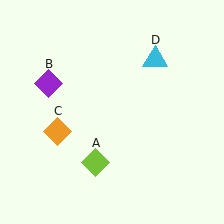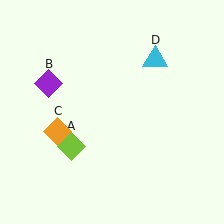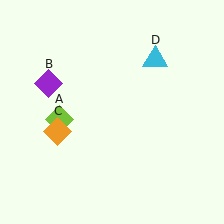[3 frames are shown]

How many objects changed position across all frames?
1 object changed position: lime diamond (object A).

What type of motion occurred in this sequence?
The lime diamond (object A) rotated clockwise around the center of the scene.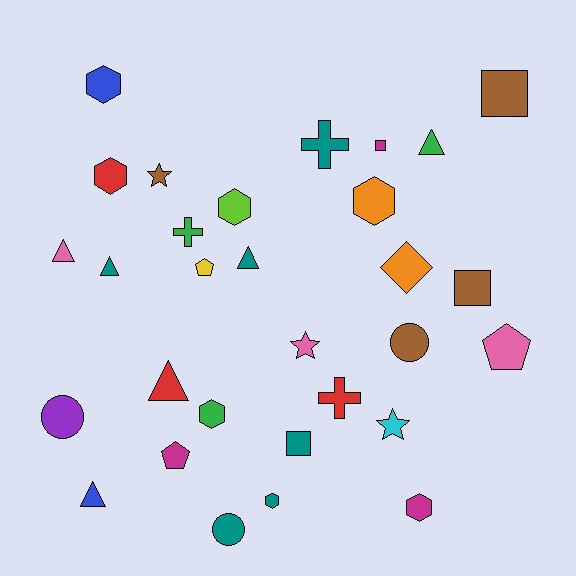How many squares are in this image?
There are 4 squares.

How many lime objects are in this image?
There is 1 lime object.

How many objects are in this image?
There are 30 objects.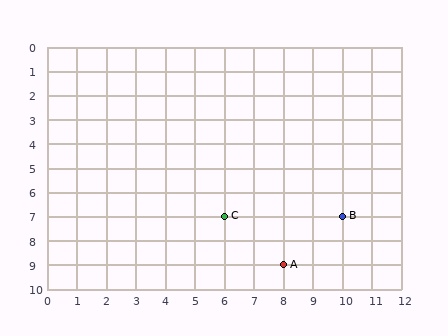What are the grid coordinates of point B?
Point B is at grid coordinates (10, 7).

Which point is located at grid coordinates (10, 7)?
Point B is at (10, 7).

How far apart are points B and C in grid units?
Points B and C are 4 columns apart.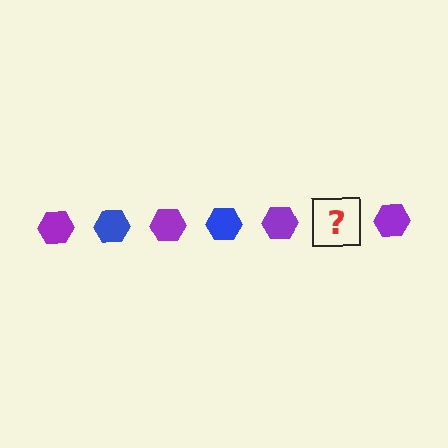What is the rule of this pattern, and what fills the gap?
The rule is that the pattern cycles through purple, blue hexagons. The gap should be filled with a blue hexagon.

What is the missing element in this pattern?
The missing element is a blue hexagon.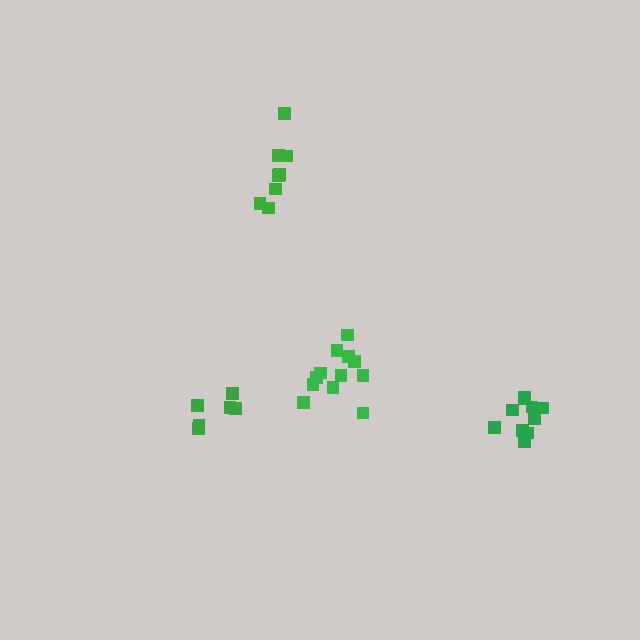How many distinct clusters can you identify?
There are 4 distinct clusters.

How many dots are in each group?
Group 1: 12 dots, Group 2: 6 dots, Group 3: 8 dots, Group 4: 10 dots (36 total).